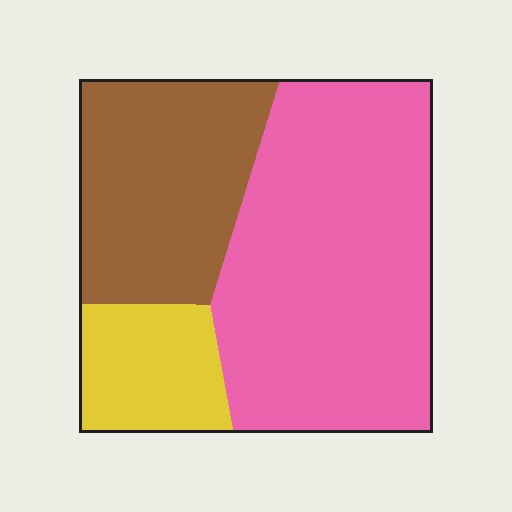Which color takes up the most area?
Pink, at roughly 55%.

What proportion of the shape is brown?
Brown takes up about one third (1/3) of the shape.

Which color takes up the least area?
Yellow, at roughly 15%.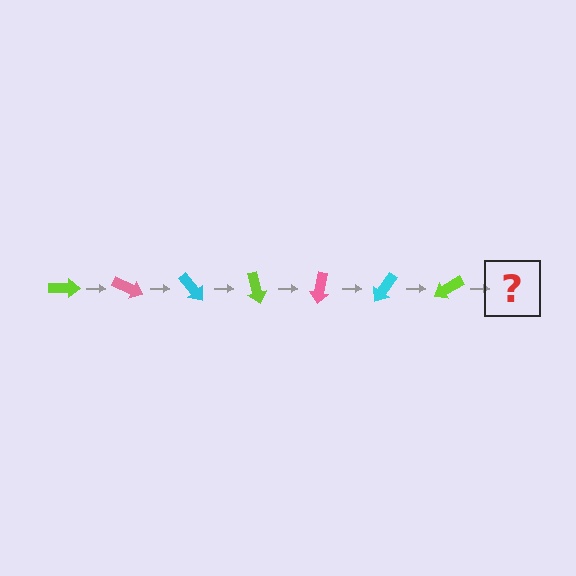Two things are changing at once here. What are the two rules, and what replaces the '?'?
The two rules are that it rotates 25 degrees each step and the color cycles through lime, pink, and cyan. The '?' should be a pink arrow, rotated 175 degrees from the start.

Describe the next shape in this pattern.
It should be a pink arrow, rotated 175 degrees from the start.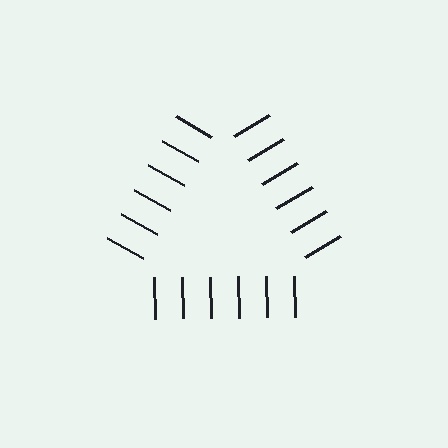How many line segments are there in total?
18 — 6 along each of the 3 edges.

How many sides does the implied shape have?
3 sides — the line-ends trace a triangle.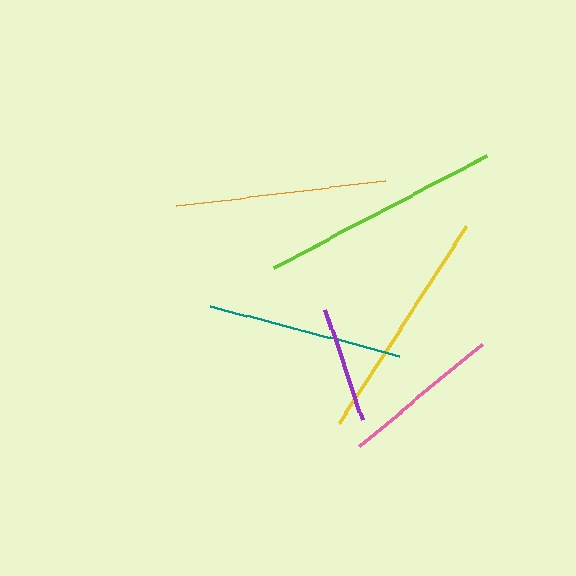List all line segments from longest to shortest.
From longest to shortest: lime, yellow, orange, teal, pink, purple.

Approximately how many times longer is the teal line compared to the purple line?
The teal line is approximately 1.7 times the length of the purple line.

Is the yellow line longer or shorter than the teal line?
The yellow line is longer than the teal line.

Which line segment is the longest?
The lime line is the longest at approximately 242 pixels.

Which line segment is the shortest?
The purple line is the shortest at approximately 117 pixels.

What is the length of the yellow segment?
The yellow segment is approximately 236 pixels long.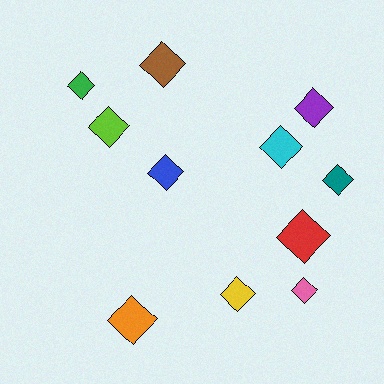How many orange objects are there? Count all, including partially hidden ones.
There is 1 orange object.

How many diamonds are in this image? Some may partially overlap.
There are 11 diamonds.